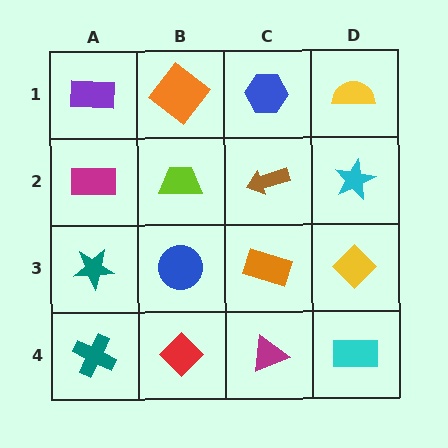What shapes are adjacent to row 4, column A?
A teal star (row 3, column A), a red diamond (row 4, column B).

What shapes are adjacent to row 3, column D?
A cyan star (row 2, column D), a cyan rectangle (row 4, column D), an orange rectangle (row 3, column C).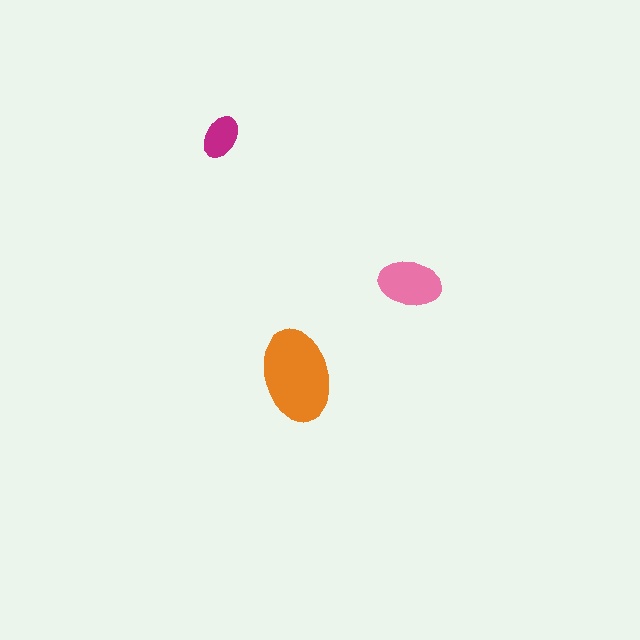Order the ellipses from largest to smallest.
the orange one, the pink one, the magenta one.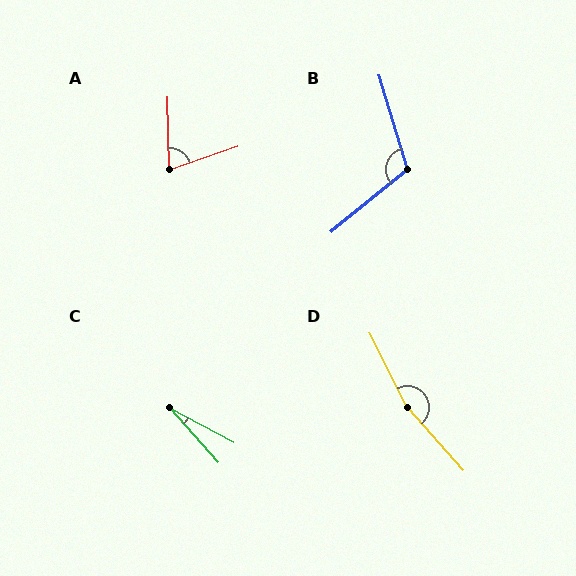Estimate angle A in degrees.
Approximately 72 degrees.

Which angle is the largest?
D, at approximately 165 degrees.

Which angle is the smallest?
C, at approximately 19 degrees.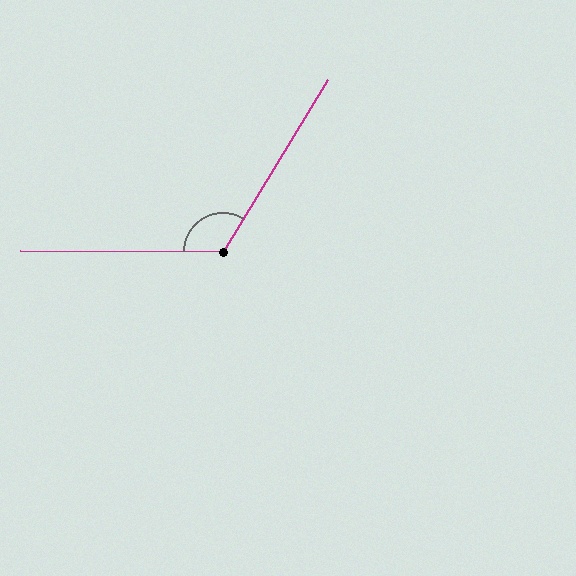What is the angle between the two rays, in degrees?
Approximately 121 degrees.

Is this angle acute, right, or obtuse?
It is obtuse.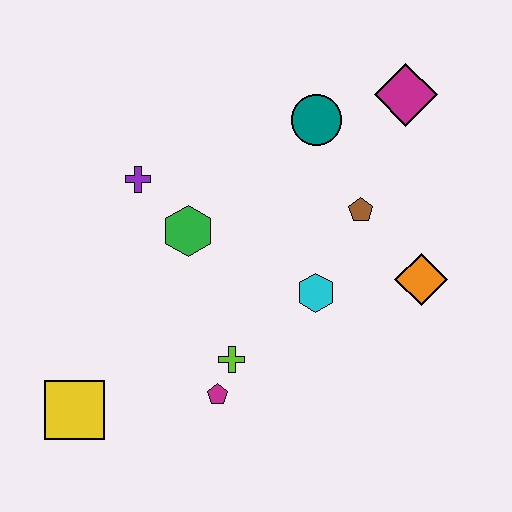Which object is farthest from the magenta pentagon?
The magenta diamond is farthest from the magenta pentagon.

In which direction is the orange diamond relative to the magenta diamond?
The orange diamond is below the magenta diamond.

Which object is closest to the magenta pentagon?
The lime cross is closest to the magenta pentagon.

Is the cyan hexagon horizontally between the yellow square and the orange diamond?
Yes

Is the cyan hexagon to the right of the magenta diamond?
No